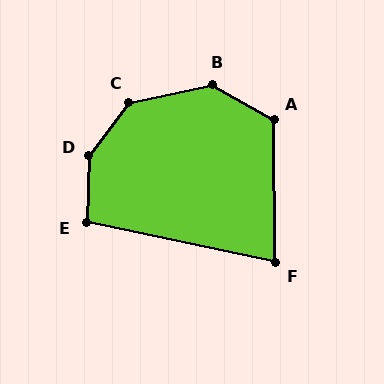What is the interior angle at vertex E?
Approximately 100 degrees (obtuse).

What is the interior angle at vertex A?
Approximately 120 degrees (obtuse).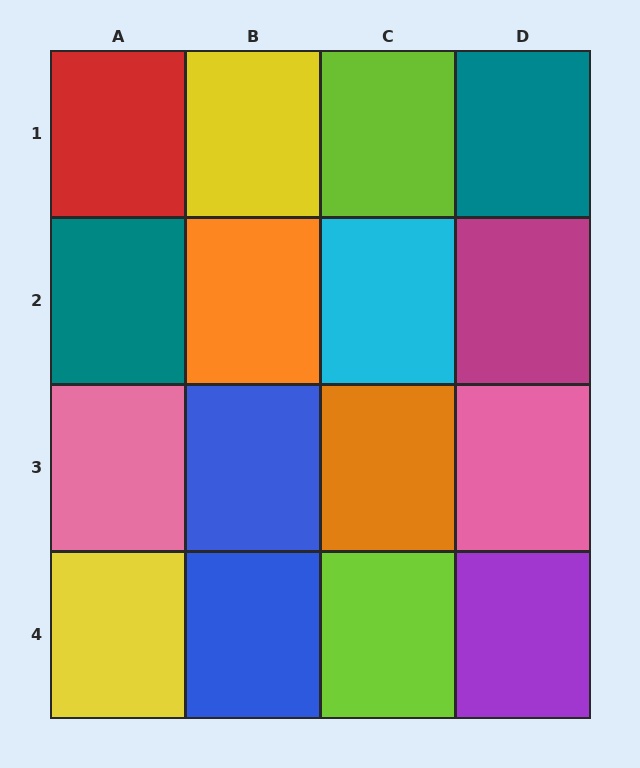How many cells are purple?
1 cell is purple.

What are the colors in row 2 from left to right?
Teal, orange, cyan, magenta.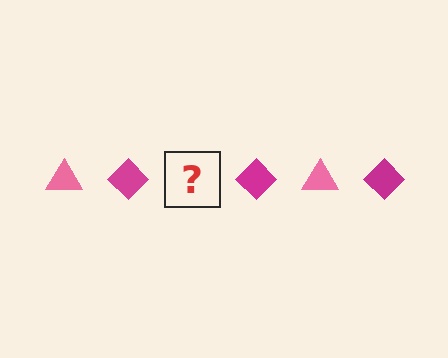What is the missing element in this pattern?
The missing element is a pink triangle.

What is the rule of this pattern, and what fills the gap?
The rule is that the pattern alternates between pink triangle and magenta diamond. The gap should be filled with a pink triangle.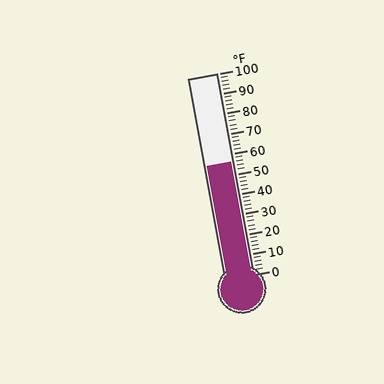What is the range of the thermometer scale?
The thermometer scale ranges from 0°F to 100°F.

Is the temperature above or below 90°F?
The temperature is below 90°F.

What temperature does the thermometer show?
The thermometer shows approximately 56°F.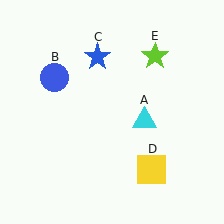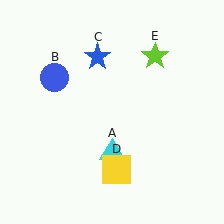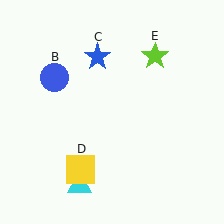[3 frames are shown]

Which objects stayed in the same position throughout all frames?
Blue circle (object B) and blue star (object C) and lime star (object E) remained stationary.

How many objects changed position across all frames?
2 objects changed position: cyan triangle (object A), yellow square (object D).